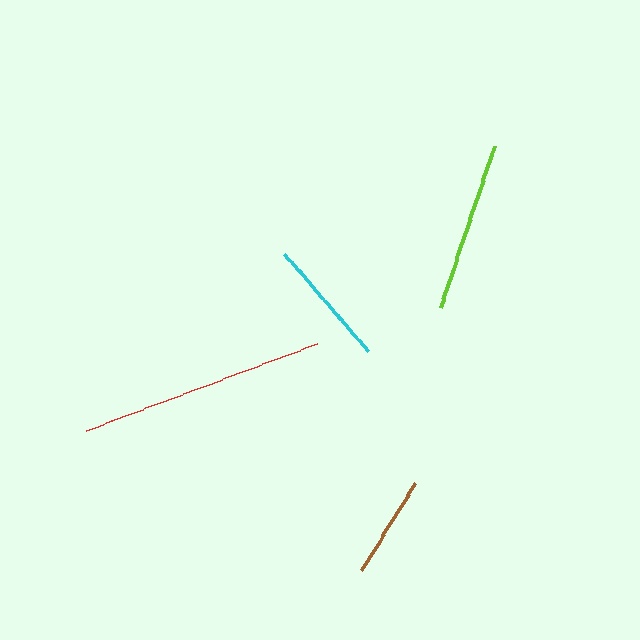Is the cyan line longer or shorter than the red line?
The red line is longer than the cyan line.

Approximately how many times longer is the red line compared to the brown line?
The red line is approximately 2.4 times the length of the brown line.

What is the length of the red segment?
The red segment is approximately 247 pixels long.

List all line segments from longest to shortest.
From longest to shortest: red, lime, cyan, brown.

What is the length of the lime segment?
The lime segment is approximately 171 pixels long.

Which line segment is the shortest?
The brown line is the shortest at approximately 102 pixels.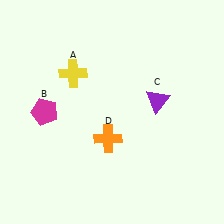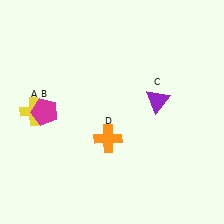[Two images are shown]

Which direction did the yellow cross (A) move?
The yellow cross (A) moved left.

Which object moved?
The yellow cross (A) moved left.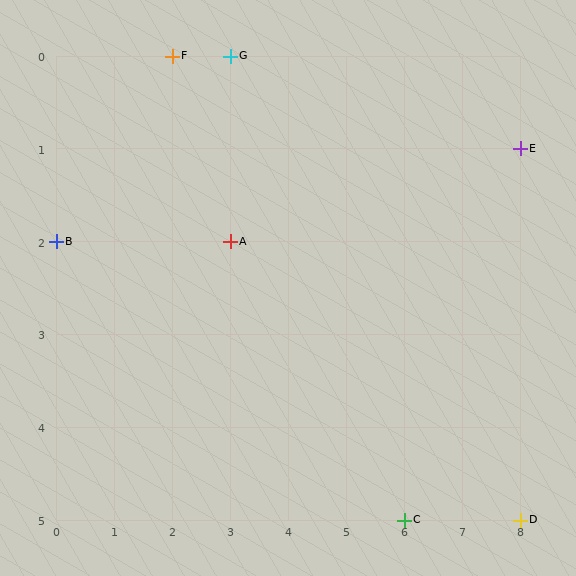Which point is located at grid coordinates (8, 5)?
Point D is at (8, 5).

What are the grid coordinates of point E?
Point E is at grid coordinates (8, 1).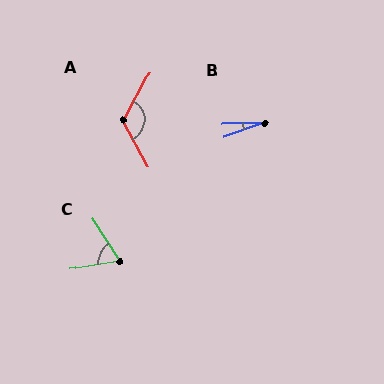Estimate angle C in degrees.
Approximately 66 degrees.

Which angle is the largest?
A, at approximately 122 degrees.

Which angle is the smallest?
B, at approximately 17 degrees.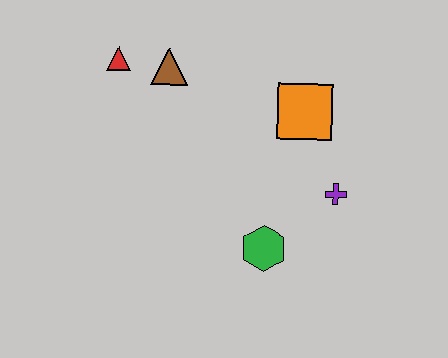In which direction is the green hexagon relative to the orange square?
The green hexagon is below the orange square.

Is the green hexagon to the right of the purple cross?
No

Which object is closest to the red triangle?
The brown triangle is closest to the red triangle.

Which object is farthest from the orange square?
The red triangle is farthest from the orange square.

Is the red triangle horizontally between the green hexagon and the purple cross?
No